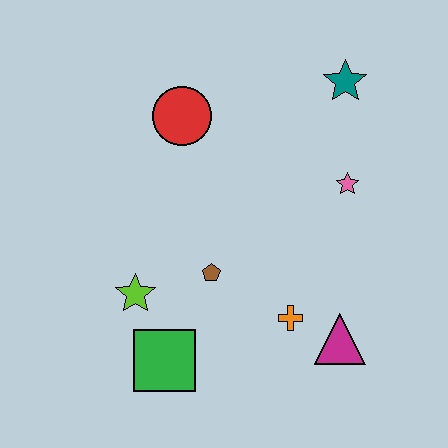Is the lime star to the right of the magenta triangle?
No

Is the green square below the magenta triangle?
Yes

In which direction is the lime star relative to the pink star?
The lime star is to the left of the pink star.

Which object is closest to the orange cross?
The magenta triangle is closest to the orange cross.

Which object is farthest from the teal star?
The green square is farthest from the teal star.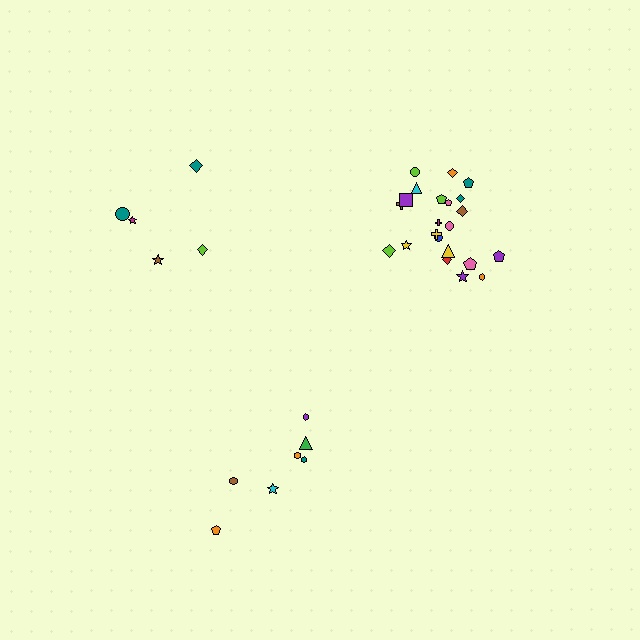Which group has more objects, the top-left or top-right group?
The top-right group.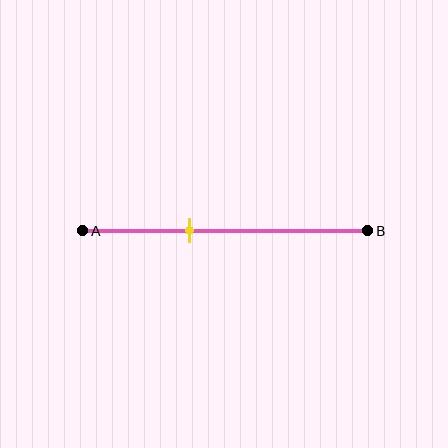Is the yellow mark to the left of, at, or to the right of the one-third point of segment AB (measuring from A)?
The yellow mark is to the right of the one-third point of segment AB.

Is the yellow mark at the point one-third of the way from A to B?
No, the mark is at about 40% from A, not at the 33% one-third point.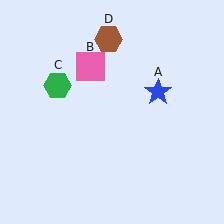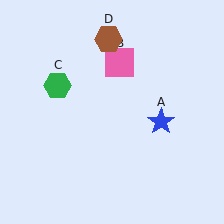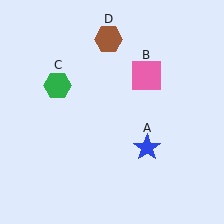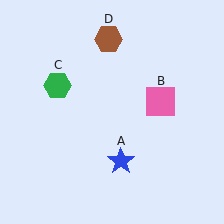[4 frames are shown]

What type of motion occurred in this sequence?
The blue star (object A), pink square (object B) rotated clockwise around the center of the scene.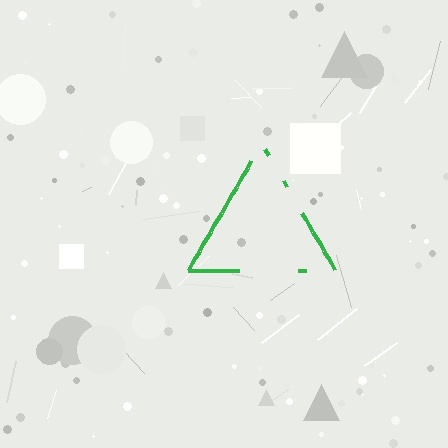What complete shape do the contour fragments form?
The contour fragments form a triangle.